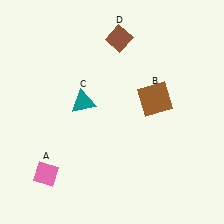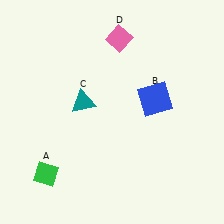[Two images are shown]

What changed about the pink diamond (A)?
In Image 1, A is pink. In Image 2, it changed to green.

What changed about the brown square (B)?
In Image 1, B is brown. In Image 2, it changed to blue.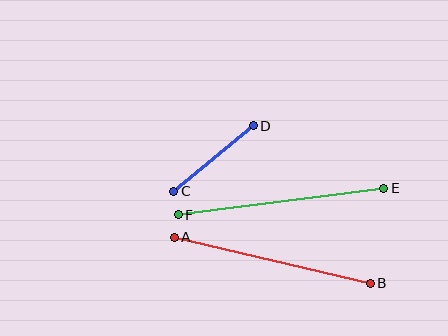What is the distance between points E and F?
The distance is approximately 207 pixels.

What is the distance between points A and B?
The distance is approximately 201 pixels.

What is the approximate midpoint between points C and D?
The midpoint is at approximately (214, 158) pixels.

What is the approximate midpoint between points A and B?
The midpoint is at approximately (272, 260) pixels.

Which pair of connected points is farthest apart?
Points E and F are farthest apart.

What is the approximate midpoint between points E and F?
The midpoint is at approximately (281, 202) pixels.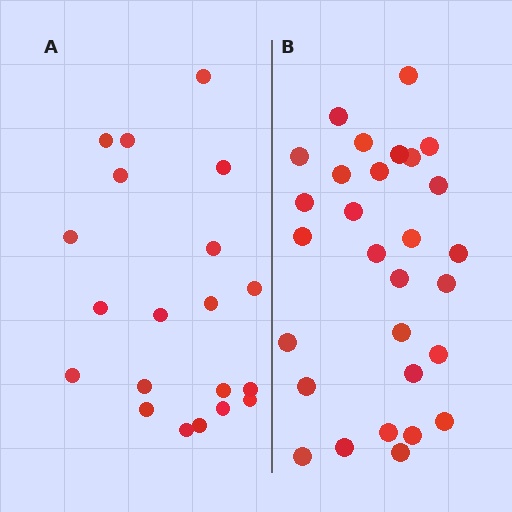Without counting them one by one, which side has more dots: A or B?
Region B (the right region) has more dots.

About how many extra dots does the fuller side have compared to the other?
Region B has roughly 8 or so more dots than region A.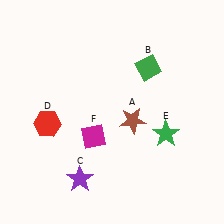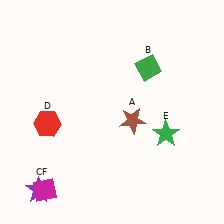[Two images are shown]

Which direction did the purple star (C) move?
The purple star (C) moved left.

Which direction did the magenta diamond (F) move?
The magenta diamond (F) moved down.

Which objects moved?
The objects that moved are: the purple star (C), the magenta diamond (F).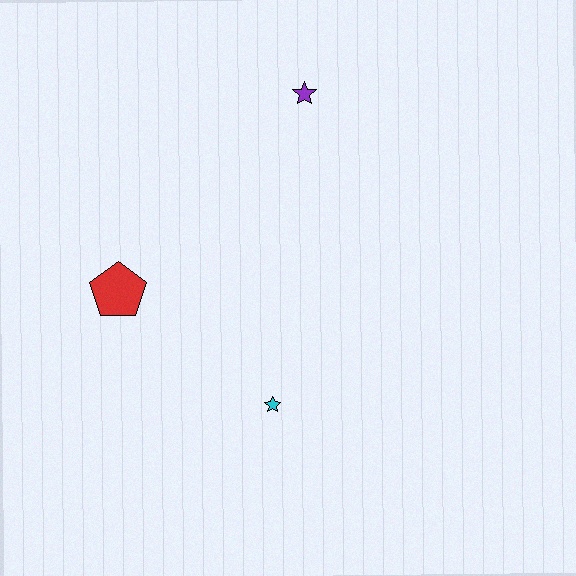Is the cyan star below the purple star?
Yes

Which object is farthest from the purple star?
The cyan star is farthest from the purple star.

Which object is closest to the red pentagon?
The cyan star is closest to the red pentagon.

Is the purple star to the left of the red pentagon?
No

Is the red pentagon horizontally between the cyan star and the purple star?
No